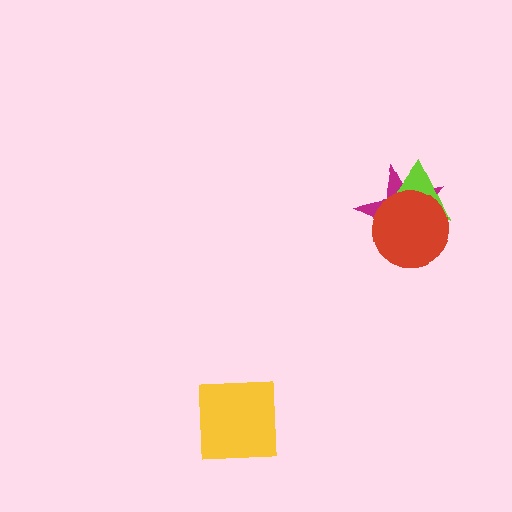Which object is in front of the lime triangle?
The red circle is in front of the lime triangle.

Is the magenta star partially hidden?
Yes, it is partially covered by another shape.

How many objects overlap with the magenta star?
2 objects overlap with the magenta star.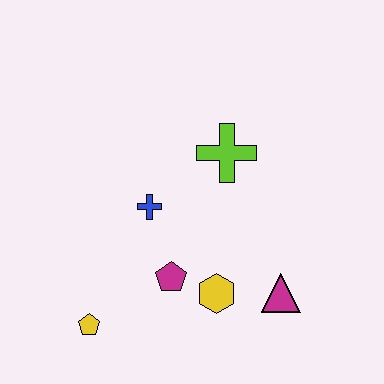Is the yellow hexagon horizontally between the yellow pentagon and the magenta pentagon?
No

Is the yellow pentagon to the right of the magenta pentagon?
No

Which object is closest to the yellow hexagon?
The magenta pentagon is closest to the yellow hexagon.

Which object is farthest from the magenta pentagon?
The lime cross is farthest from the magenta pentagon.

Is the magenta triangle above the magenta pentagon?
No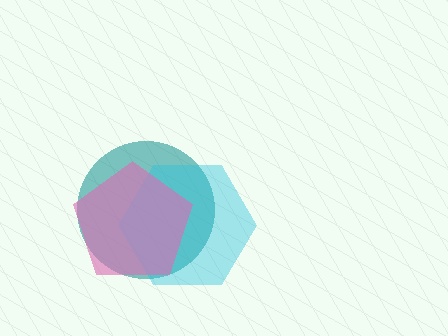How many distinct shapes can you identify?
There are 3 distinct shapes: a teal circle, a cyan hexagon, a pink pentagon.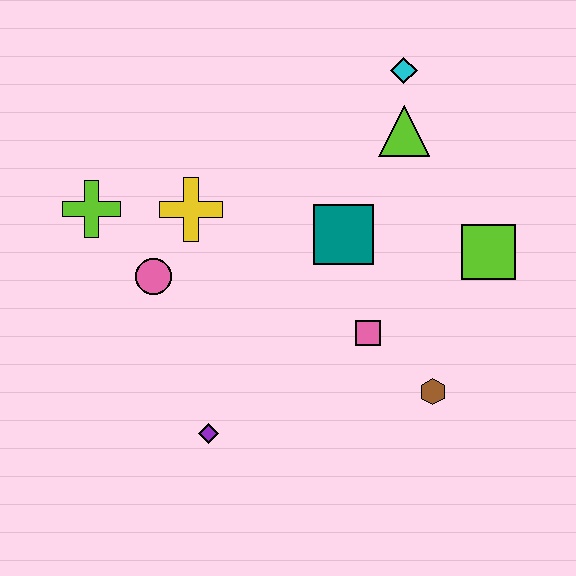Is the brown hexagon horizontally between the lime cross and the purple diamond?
No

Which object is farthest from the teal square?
The lime cross is farthest from the teal square.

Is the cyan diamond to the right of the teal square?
Yes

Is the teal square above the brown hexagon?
Yes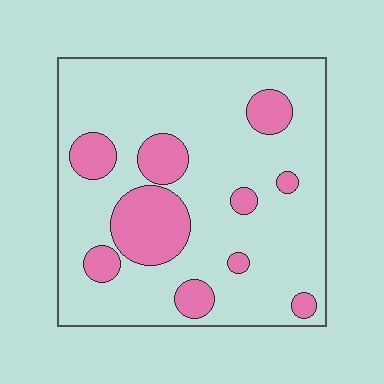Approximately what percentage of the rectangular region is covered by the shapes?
Approximately 20%.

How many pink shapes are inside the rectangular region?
10.